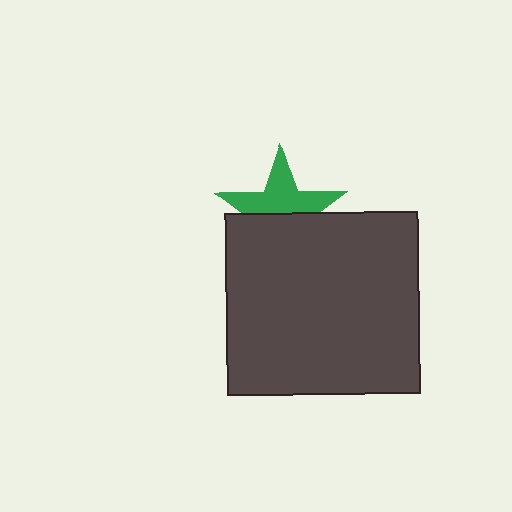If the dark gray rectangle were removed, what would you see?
You would see the complete green star.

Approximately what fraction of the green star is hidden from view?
Roughly 46% of the green star is hidden behind the dark gray rectangle.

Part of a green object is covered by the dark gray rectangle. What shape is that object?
It is a star.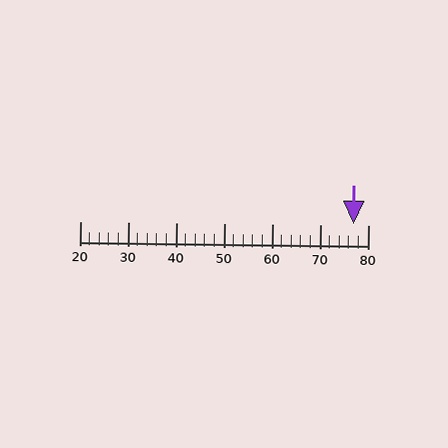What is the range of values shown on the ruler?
The ruler shows values from 20 to 80.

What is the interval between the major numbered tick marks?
The major tick marks are spaced 10 units apart.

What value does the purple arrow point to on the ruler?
The purple arrow points to approximately 77.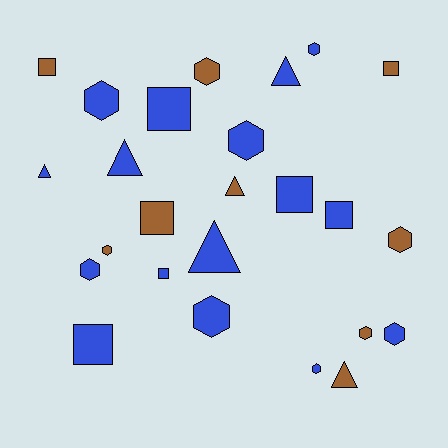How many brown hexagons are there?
There are 4 brown hexagons.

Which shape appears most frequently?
Hexagon, with 11 objects.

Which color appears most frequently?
Blue, with 16 objects.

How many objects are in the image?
There are 25 objects.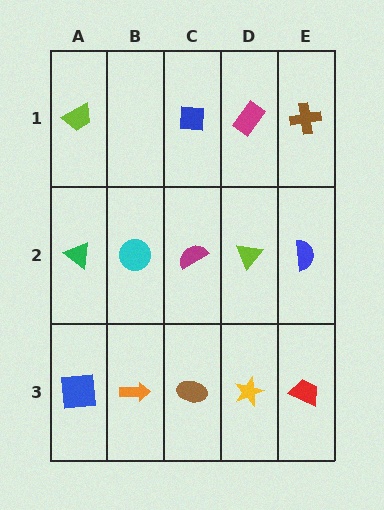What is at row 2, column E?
A blue semicircle.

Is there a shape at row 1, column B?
No, that cell is empty.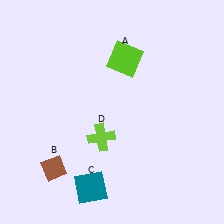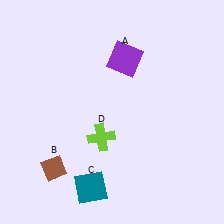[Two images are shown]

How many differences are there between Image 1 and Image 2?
There is 1 difference between the two images.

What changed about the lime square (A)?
In Image 1, A is lime. In Image 2, it changed to purple.